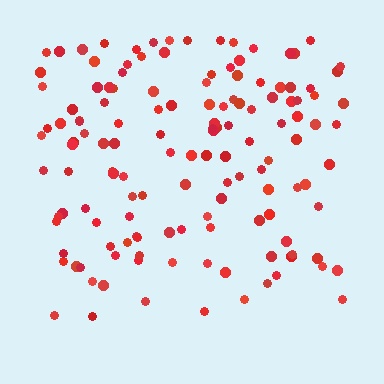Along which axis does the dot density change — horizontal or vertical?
Vertical.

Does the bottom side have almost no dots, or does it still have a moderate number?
Still a moderate number, just noticeably fewer than the top.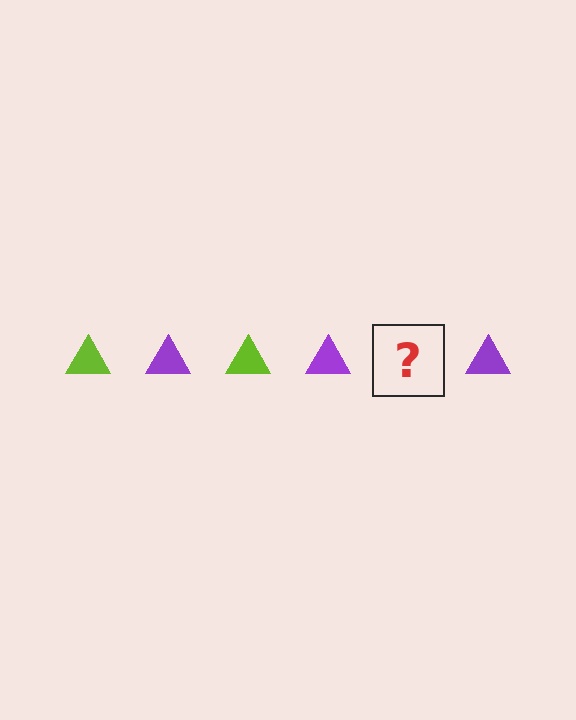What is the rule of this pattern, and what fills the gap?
The rule is that the pattern cycles through lime, purple triangles. The gap should be filled with a lime triangle.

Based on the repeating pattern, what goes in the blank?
The blank should be a lime triangle.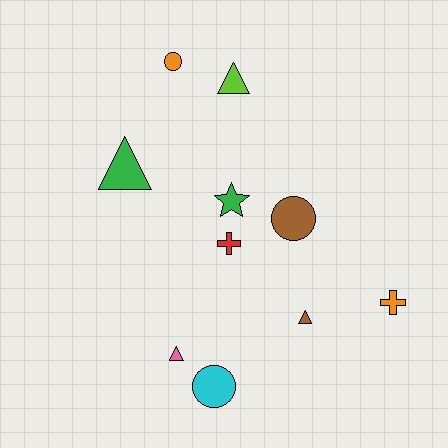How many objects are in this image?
There are 10 objects.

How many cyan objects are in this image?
There is 1 cyan object.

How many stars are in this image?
There is 1 star.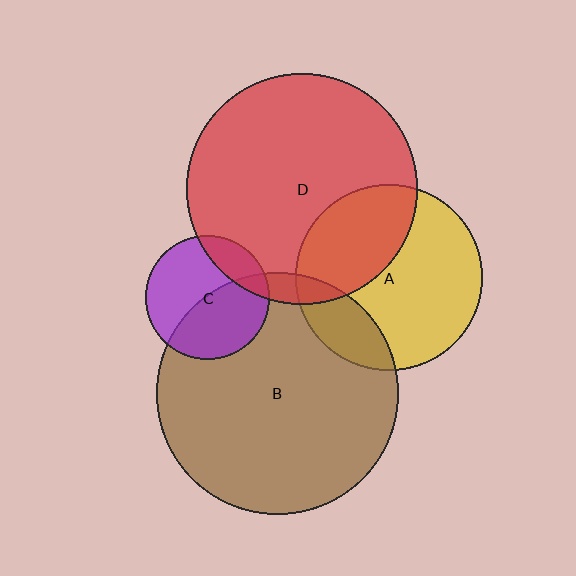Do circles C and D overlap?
Yes.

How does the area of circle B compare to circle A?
Approximately 1.7 times.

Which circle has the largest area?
Circle B (brown).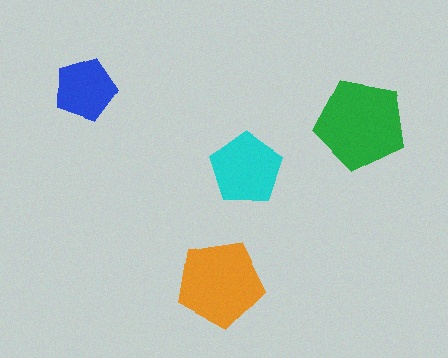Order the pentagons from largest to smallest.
the green one, the orange one, the cyan one, the blue one.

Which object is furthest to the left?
The blue pentagon is leftmost.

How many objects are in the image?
There are 4 objects in the image.